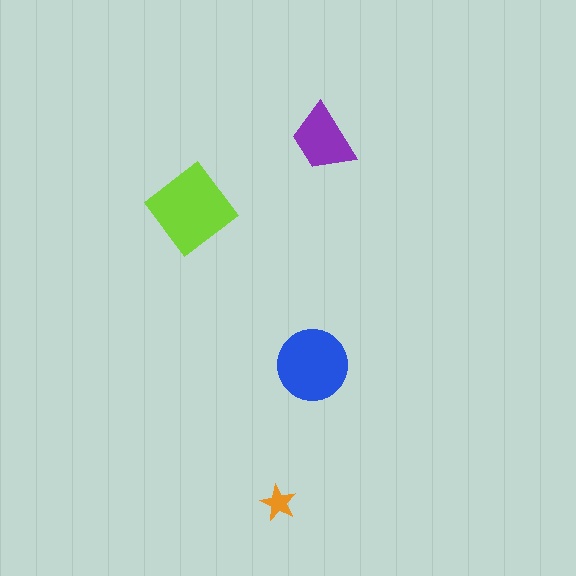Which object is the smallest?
The orange star.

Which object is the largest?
The lime diamond.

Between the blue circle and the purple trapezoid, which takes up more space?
The blue circle.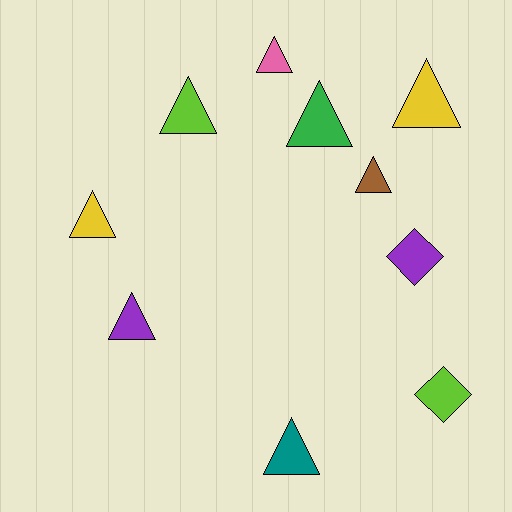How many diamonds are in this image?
There are 2 diamonds.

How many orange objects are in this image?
There are no orange objects.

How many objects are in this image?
There are 10 objects.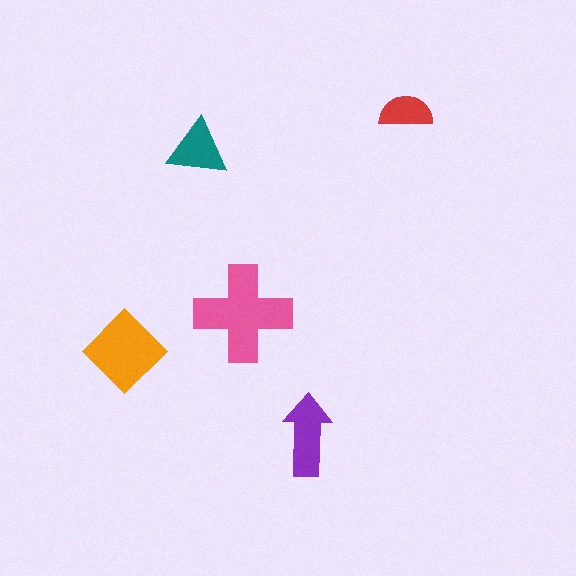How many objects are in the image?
There are 5 objects in the image.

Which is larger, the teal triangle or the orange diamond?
The orange diamond.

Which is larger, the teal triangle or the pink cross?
The pink cross.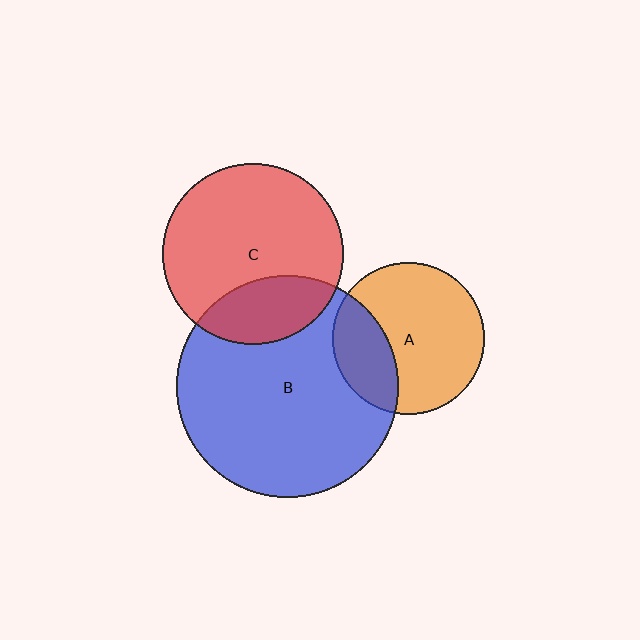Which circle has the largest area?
Circle B (blue).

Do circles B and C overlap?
Yes.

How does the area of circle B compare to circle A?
Approximately 2.1 times.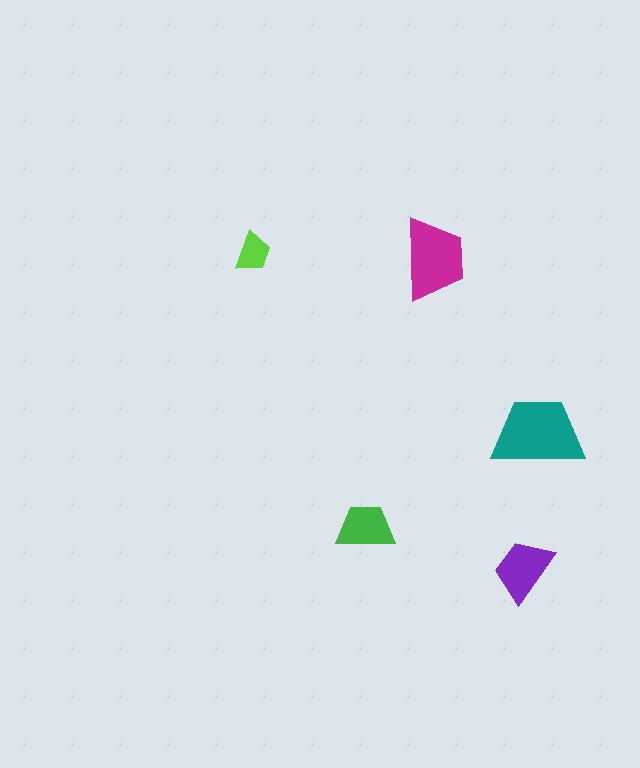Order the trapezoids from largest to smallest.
the teal one, the magenta one, the purple one, the green one, the lime one.